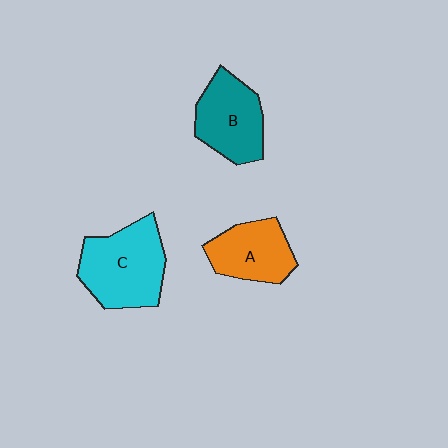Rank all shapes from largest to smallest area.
From largest to smallest: C (cyan), B (teal), A (orange).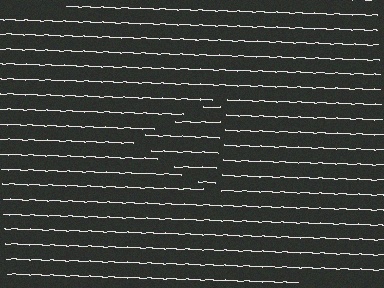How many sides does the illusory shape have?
3 sides — the line-ends trace a triangle.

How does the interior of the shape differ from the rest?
The interior of the shape contains the same grating, shifted by half a period — the contour is defined by the phase discontinuity where line-ends from the inner and outer gratings abut.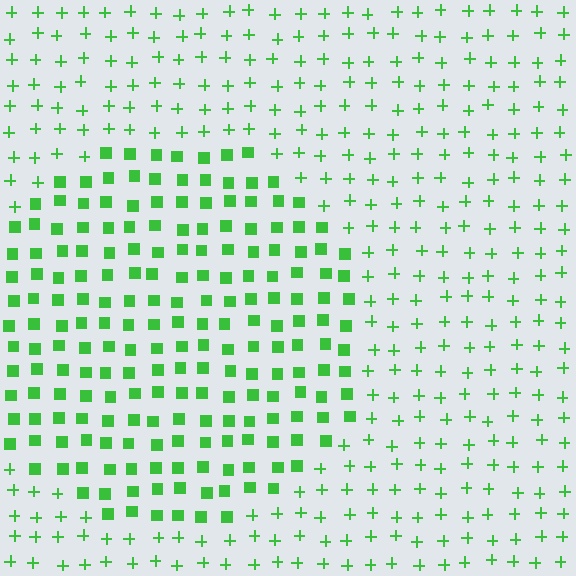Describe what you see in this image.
The image is filled with small green elements arranged in a uniform grid. A circle-shaped region contains squares, while the surrounding area contains plus signs. The boundary is defined purely by the change in element shape.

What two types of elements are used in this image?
The image uses squares inside the circle region and plus signs outside it.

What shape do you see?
I see a circle.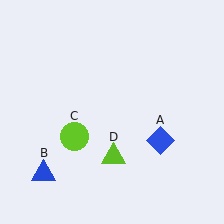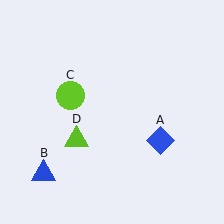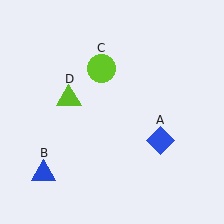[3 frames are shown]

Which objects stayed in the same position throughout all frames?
Blue diamond (object A) and blue triangle (object B) remained stationary.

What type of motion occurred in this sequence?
The lime circle (object C), lime triangle (object D) rotated clockwise around the center of the scene.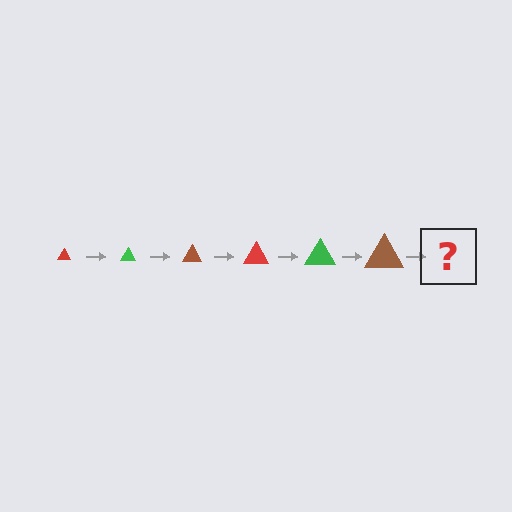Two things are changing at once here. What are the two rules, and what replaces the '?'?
The two rules are that the triangle grows larger each step and the color cycles through red, green, and brown. The '?' should be a red triangle, larger than the previous one.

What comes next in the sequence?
The next element should be a red triangle, larger than the previous one.